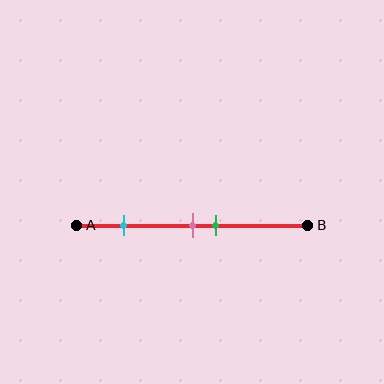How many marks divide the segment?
There are 3 marks dividing the segment.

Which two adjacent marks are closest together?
The pink and green marks are the closest adjacent pair.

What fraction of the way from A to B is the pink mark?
The pink mark is approximately 50% (0.5) of the way from A to B.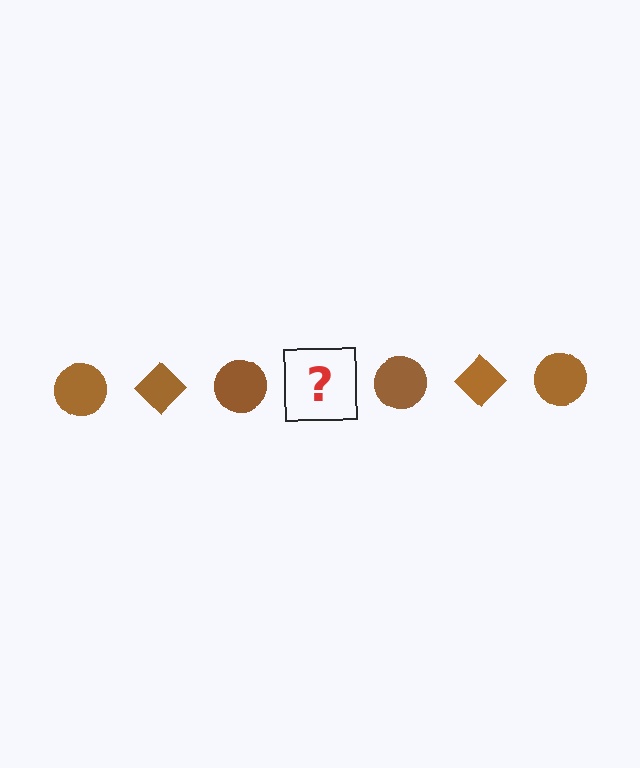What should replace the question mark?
The question mark should be replaced with a brown diamond.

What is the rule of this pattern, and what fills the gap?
The rule is that the pattern cycles through circle, diamond shapes in brown. The gap should be filled with a brown diamond.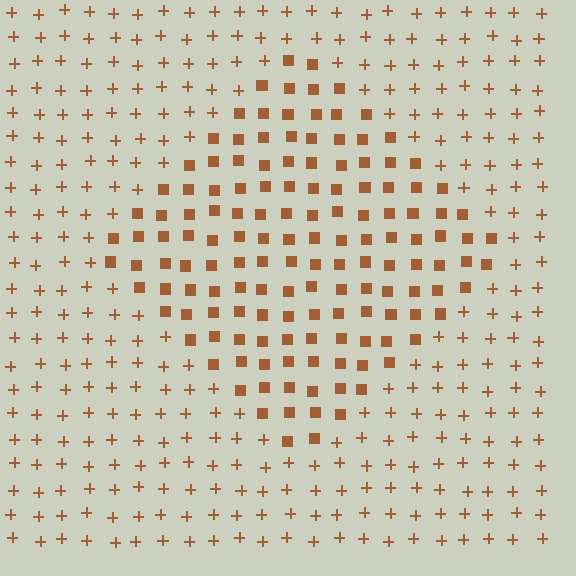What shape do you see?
I see a diamond.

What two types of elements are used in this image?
The image uses squares inside the diamond region and plus signs outside it.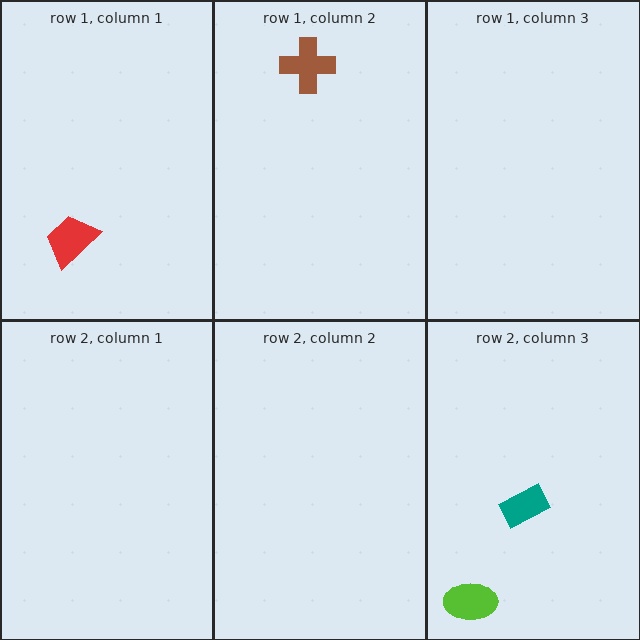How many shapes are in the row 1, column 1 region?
1.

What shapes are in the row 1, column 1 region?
The red trapezoid.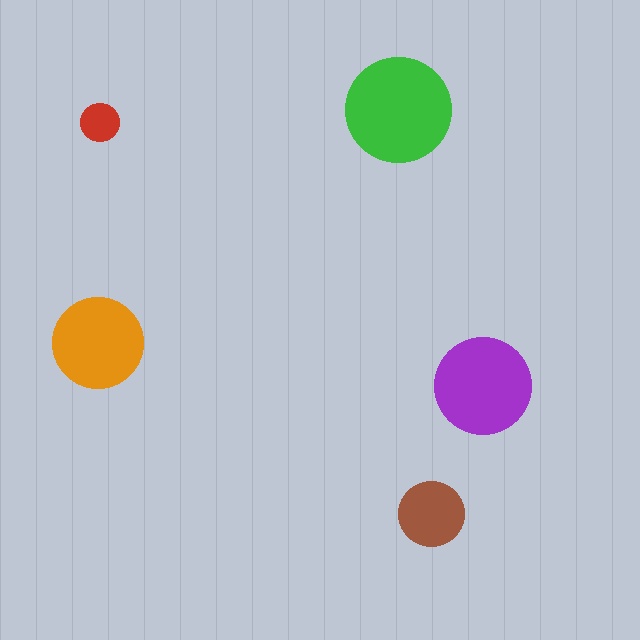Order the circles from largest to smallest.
the green one, the purple one, the orange one, the brown one, the red one.